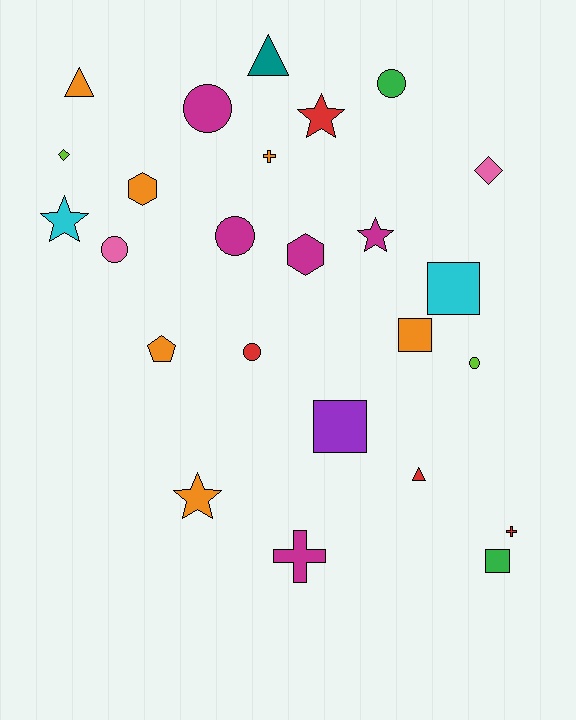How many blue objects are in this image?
There are no blue objects.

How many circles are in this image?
There are 6 circles.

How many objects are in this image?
There are 25 objects.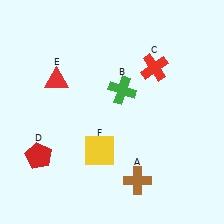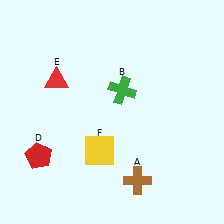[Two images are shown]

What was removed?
The red cross (C) was removed in Image 2.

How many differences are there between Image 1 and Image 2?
There is 1 difference between the two images.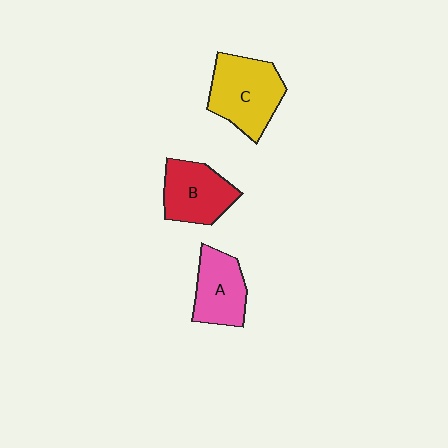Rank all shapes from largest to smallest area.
From largest to smallest: C (yellow), B (red), A (pink).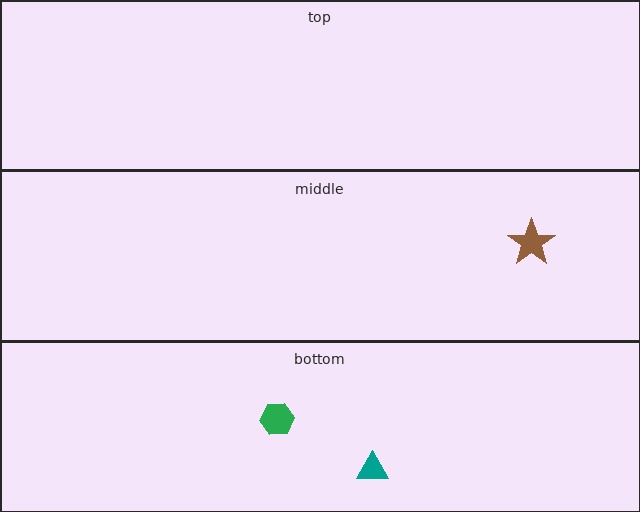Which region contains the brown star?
The middle region.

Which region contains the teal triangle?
The bottom region.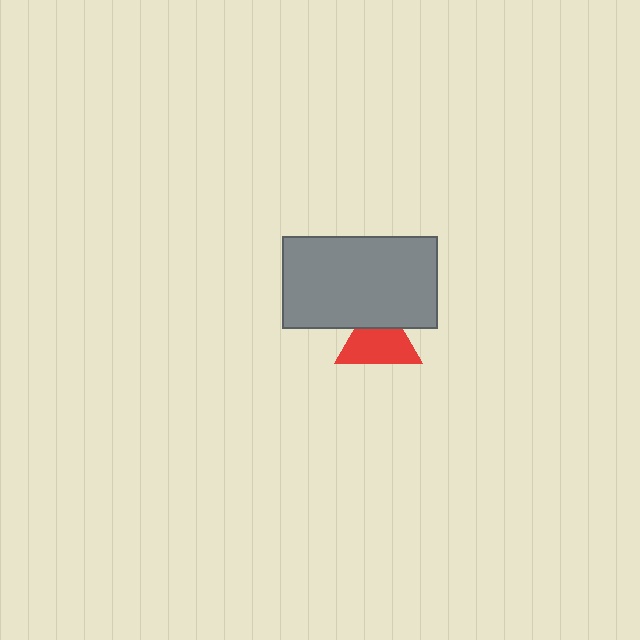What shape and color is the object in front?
The object in front is a gray rectangle.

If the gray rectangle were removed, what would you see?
You would see the complete red triangle.